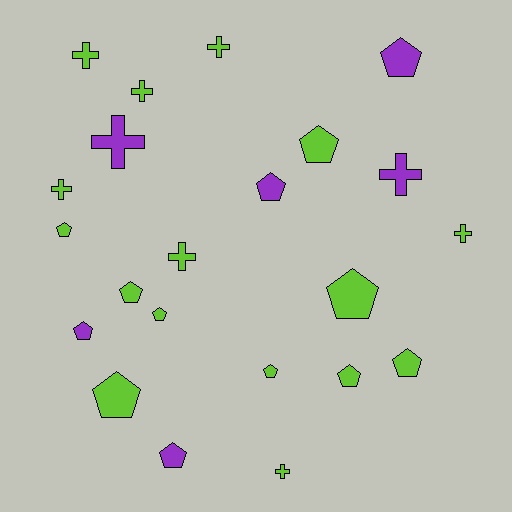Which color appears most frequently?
Lime, with 16 objects.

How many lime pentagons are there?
There are 9 lime pentagons.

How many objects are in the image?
There are 22 objects.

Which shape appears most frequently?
Pentagon, with 13 objects.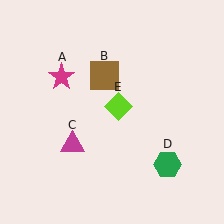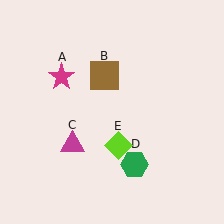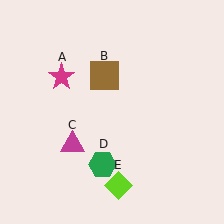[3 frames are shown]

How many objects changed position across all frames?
2 objects changed position: green hexagon (object D), lime diamond (object E).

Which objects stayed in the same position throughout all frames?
Magenta star (object A) and brown square (object B) and magenta triangle (object C) remained stationary.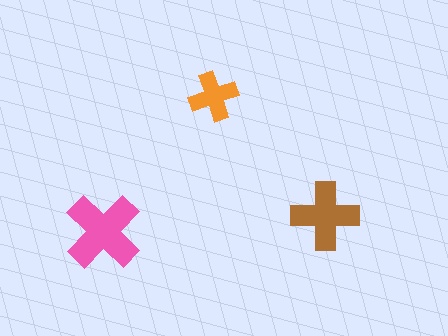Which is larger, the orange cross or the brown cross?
The brown one.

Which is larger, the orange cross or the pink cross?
The pink one.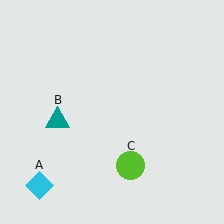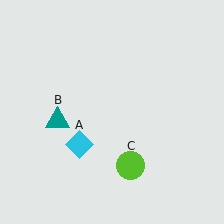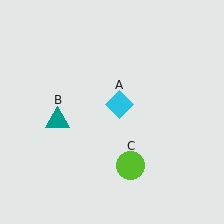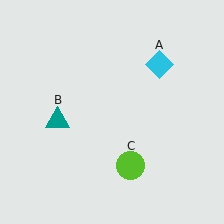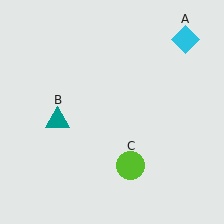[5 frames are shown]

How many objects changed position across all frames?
1 object changed position: cyan diamond (object A).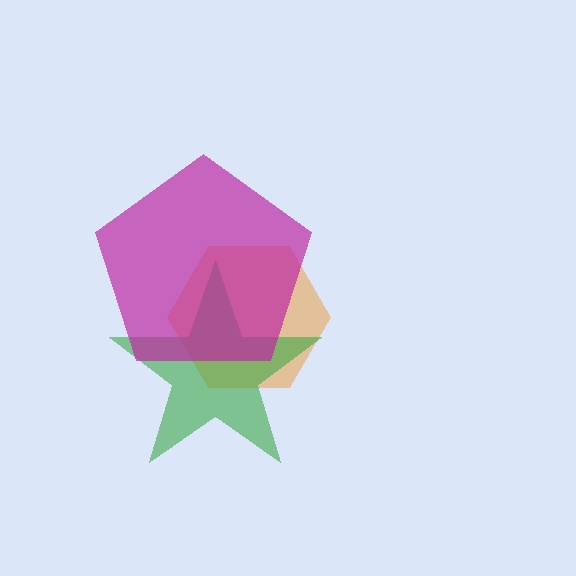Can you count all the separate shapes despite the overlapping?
Yes, there are 3 separate shapes.